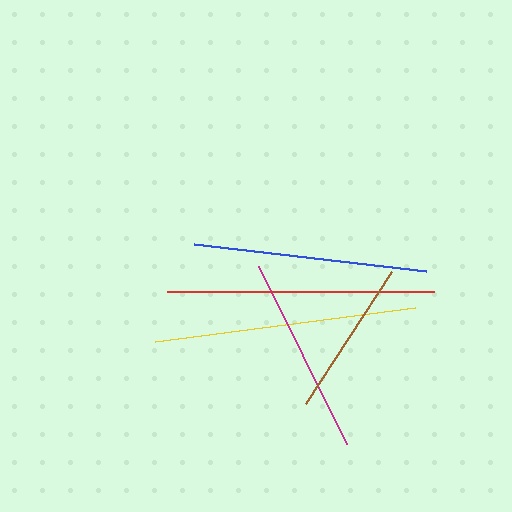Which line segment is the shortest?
The brown line is the shortest at approximately 157 pixels.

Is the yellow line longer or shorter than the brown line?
The yellow line is longer than the brown line.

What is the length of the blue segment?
The blue segment is approximately 234 pixels long.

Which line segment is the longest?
The red line is the longest at approximately 267 pixels.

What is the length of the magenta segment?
The magenta segment is approximately 198 pixels long.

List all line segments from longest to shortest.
From longest to shortest: red, yellow, blue, magenta, brown.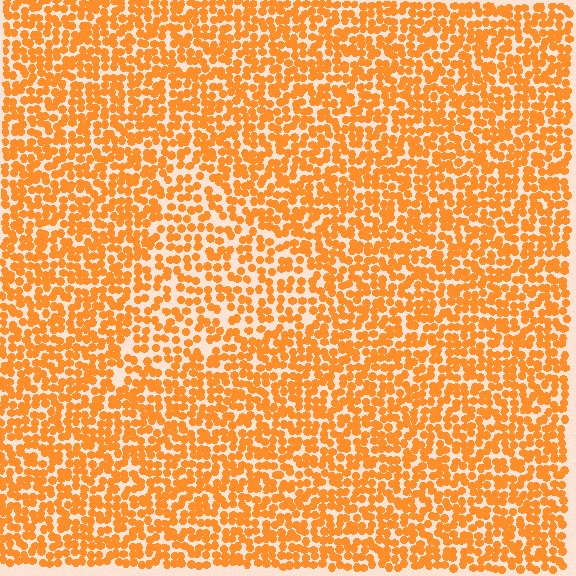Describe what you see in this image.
The image contains small orange elements arranged at two different densities. A triangle-shaped region is visible where the elements are less densely packed than the surrounding area.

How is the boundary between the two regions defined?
The boundary is defined by a change in element density (approximately 1.5x ratio). All elements are the same color, size, and shape.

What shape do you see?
I see a triangle.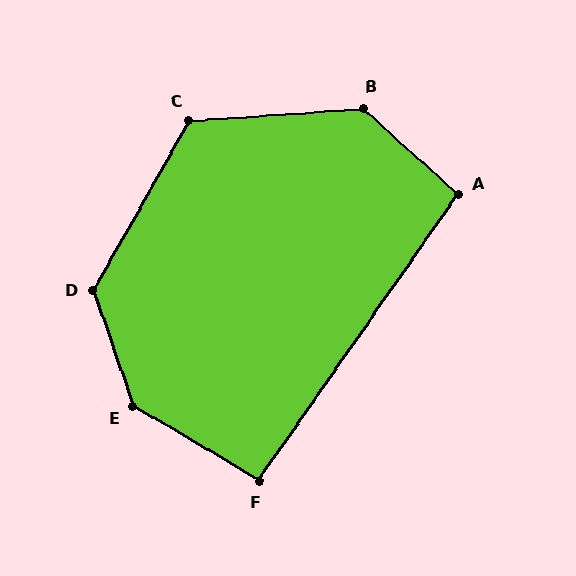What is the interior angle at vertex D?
Approximately 132 degrees (obtuse).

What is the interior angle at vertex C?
Approximately 123 degrees (obtuse).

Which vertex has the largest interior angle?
E, at approximately 140 degrees.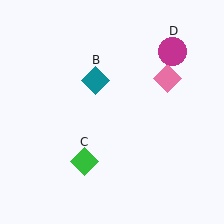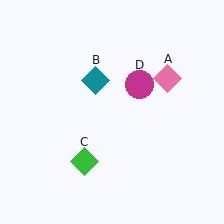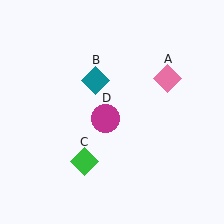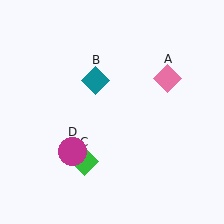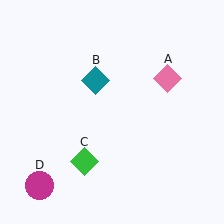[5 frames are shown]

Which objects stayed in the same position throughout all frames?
Pink diamond (object A) and teal diamond (object B) and green diamond (object C) remained stationary.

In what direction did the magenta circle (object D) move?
The magenta circle (object D) moved down and to the left.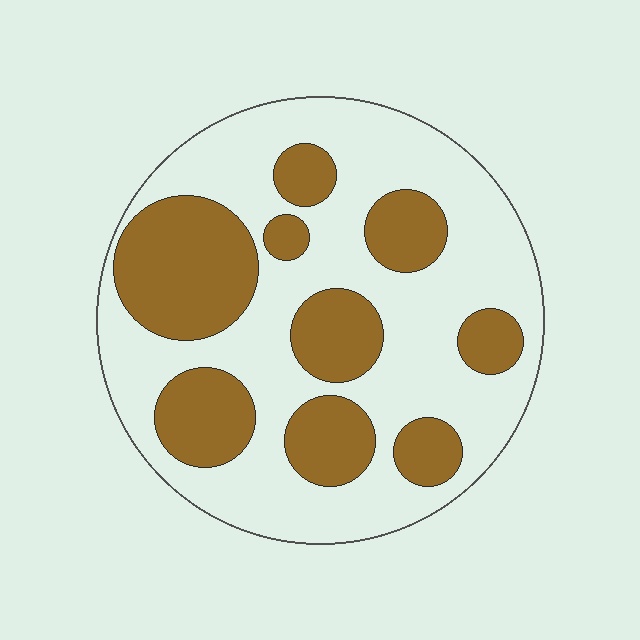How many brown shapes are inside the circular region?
9.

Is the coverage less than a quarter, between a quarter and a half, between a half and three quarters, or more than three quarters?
Between a quarter and a half.